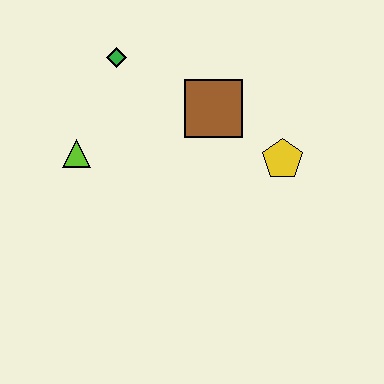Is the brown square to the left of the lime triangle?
No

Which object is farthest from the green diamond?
The yellow pentagon is farthest from the green diamond.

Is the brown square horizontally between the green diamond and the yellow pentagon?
Yes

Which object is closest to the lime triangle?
The green diamond is closest to the lime triangle.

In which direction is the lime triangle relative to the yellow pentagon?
The lime triangle is to the left of the yellow pentagon.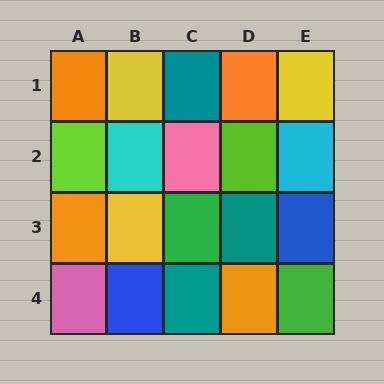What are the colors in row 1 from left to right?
Orange, yellow, teal, orange, yellow.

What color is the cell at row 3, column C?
Green.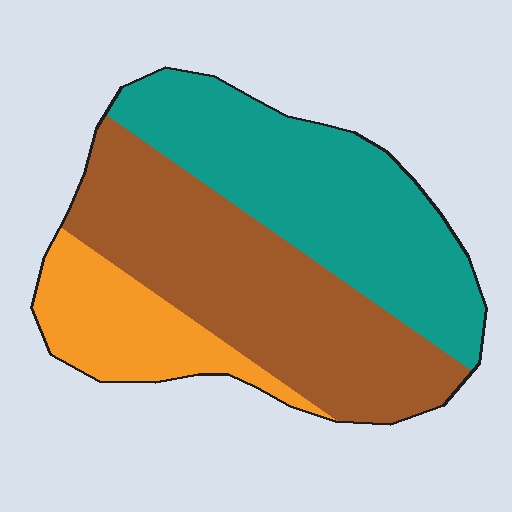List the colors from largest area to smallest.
From largest to smallest: brown, teal, orange.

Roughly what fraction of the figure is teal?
Teal takes up about two fifths (2/5) of the figure.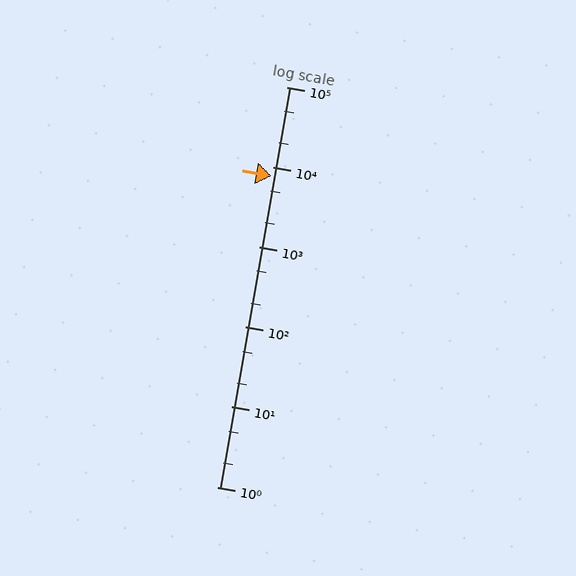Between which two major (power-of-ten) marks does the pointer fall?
The pointer is between 1000 and 10000.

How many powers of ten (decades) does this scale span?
The scale spans 5 decades, from 1 to 100000.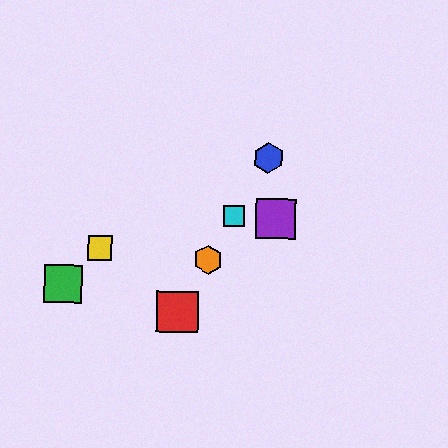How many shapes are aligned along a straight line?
4 shapes (the red square, the blue hexagon, the orange hexagon, the cyan square) are aligned along a straight line.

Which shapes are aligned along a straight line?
The red square, the blue hexagon, the orange hexagon, the cyan square are aligned along a straight line.